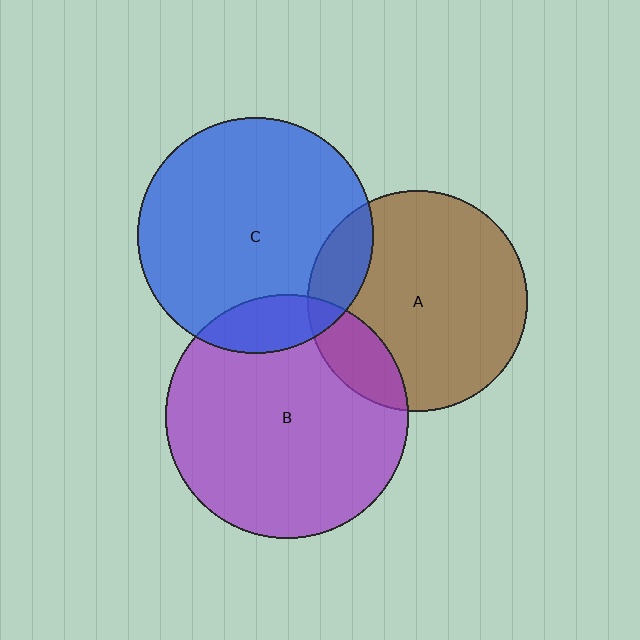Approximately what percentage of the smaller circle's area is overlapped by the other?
Approximately 15%.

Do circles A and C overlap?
Yes.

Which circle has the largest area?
Circle B (purple).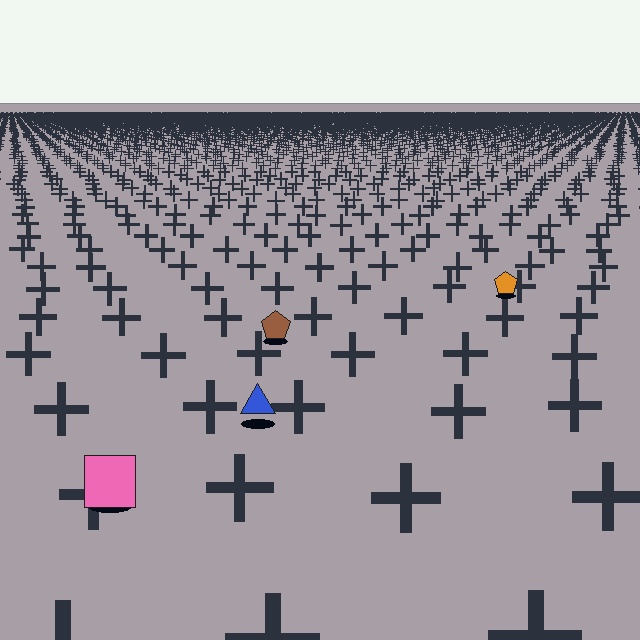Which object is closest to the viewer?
The pink square is closest. The texture marks near it are larger and more spread out.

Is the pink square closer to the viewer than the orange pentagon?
Yes. The pink square is closer — you can tell from the texture gradient: the ground texture is coarser near it.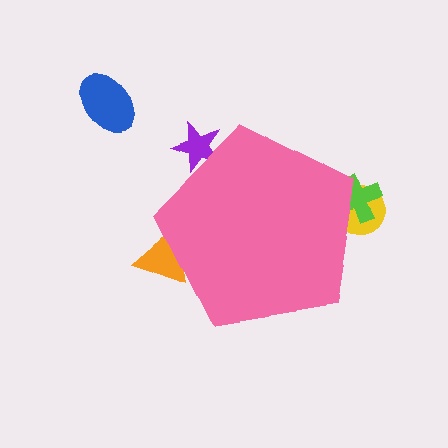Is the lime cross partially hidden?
Yes, the lime cross is partially hidden behind the pink pentagon.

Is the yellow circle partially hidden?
Yes, the yellow circle is partially hidden behind the pink pentagon.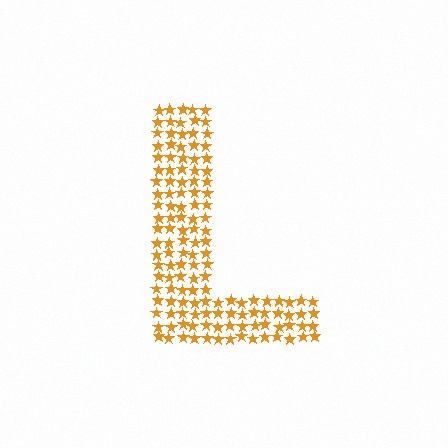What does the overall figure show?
The overall figure shows the letter L.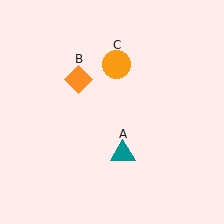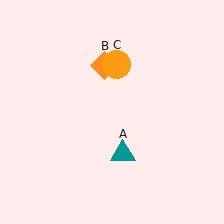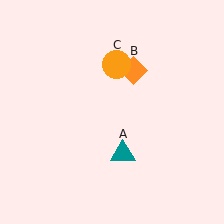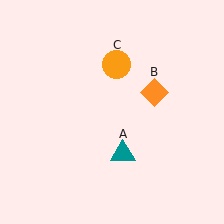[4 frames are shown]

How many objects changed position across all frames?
1 object changed position: orange diamond (object B).